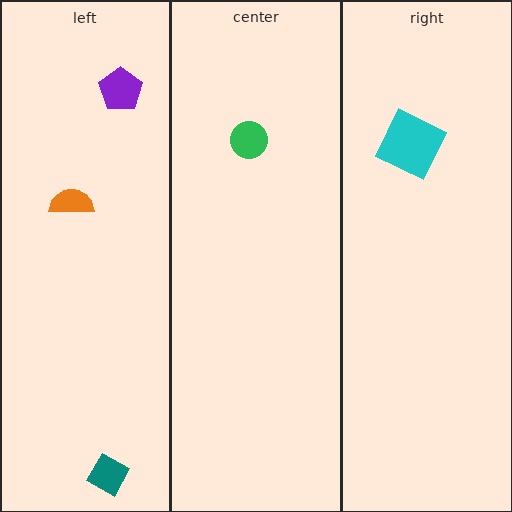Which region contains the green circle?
The center region.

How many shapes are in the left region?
3.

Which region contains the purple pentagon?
The left region.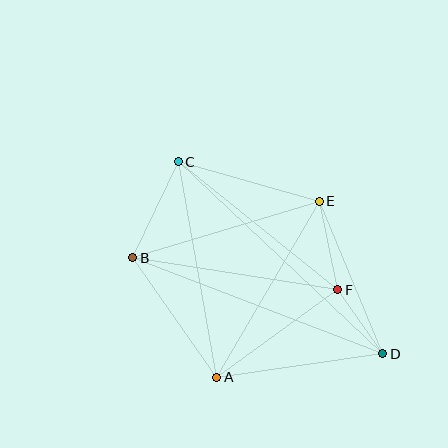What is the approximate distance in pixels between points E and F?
The distance between E and F is approximately 91 pixels.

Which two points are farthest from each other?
Points C and D are farthest from each other.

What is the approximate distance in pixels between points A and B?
The distance between A and B is approximately 146 pixels.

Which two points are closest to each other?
Points D and F are closest to each other.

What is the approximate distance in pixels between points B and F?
The distance between B and F is approximately 208 pixels.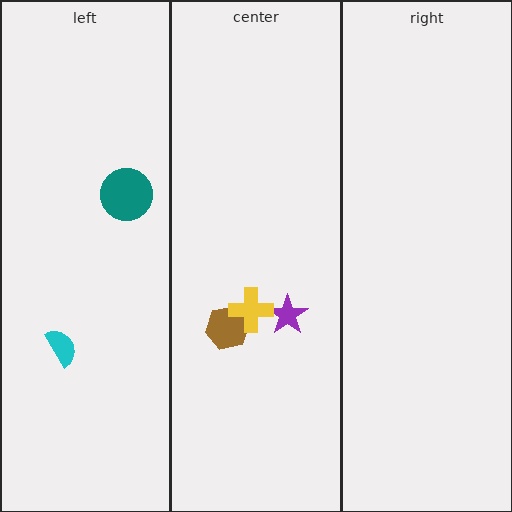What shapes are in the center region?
The purple star, the brown hexagon, the yellow cross.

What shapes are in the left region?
The cyan semicircle, the teal circle.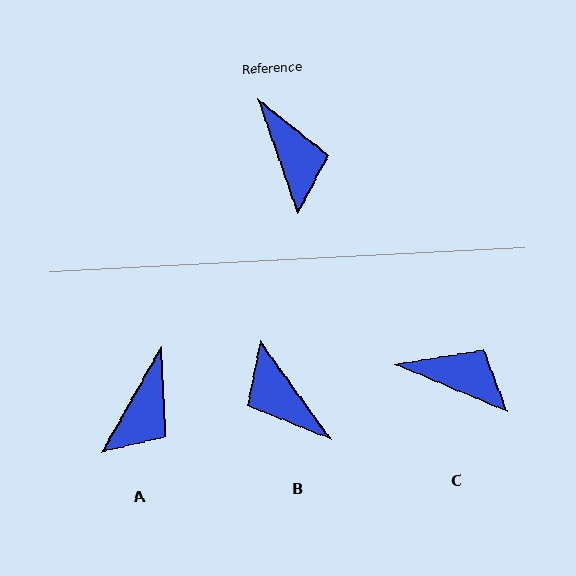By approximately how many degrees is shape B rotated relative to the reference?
Approximately 163 degrees clockwise.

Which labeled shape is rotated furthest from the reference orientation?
B, about 163 degrees away.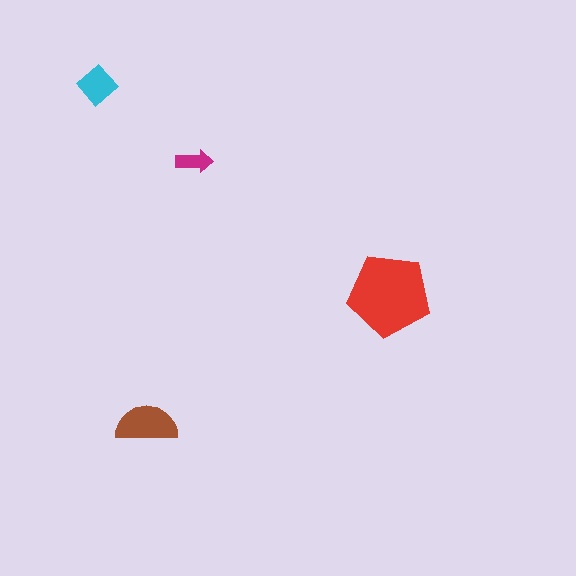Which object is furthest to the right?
The red pentagon is rightmost.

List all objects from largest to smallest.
The red pentagon, the brown semicircle, the cyan diamond, the magenta arrow.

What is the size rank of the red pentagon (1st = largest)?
1st.